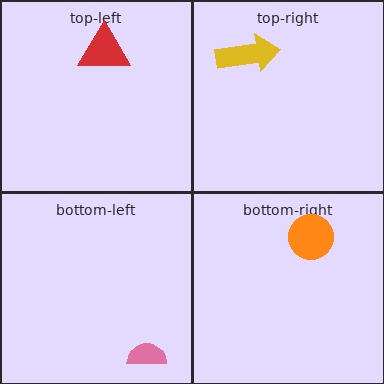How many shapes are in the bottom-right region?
1.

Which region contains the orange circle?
The bottom-right region.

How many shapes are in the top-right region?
1.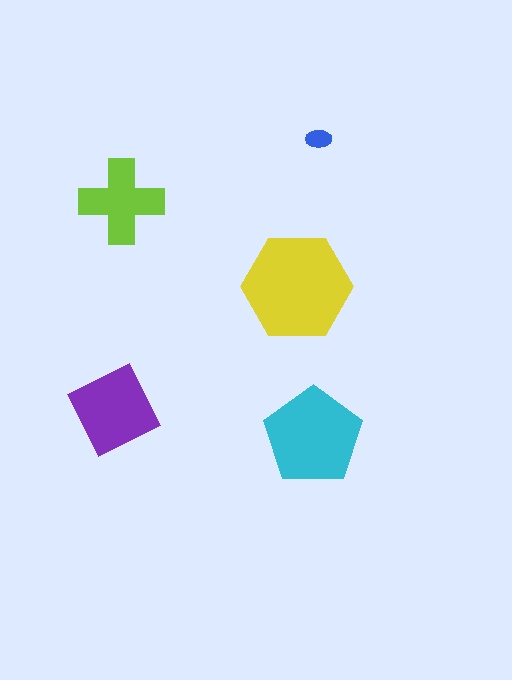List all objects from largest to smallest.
The yellow hexagon, the cyan pentagon, the purple diamond, the lime cross, the blue ellipse.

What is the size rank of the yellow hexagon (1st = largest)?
1st.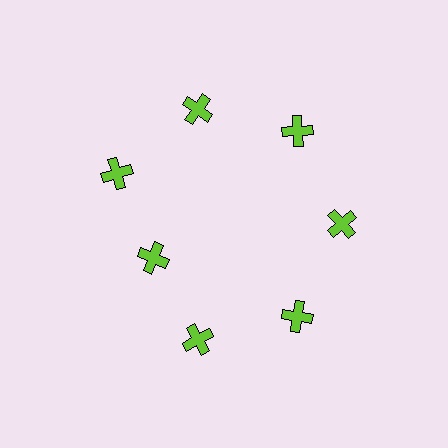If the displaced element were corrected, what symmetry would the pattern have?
It would have 7-fold rotational symmetry — the pattern would map onto itself every 51 degrees.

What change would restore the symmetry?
The symmetry would be restored by moving it outward, back onto the ring so that all 7 crosses sit at equal angles and equal distance from the center.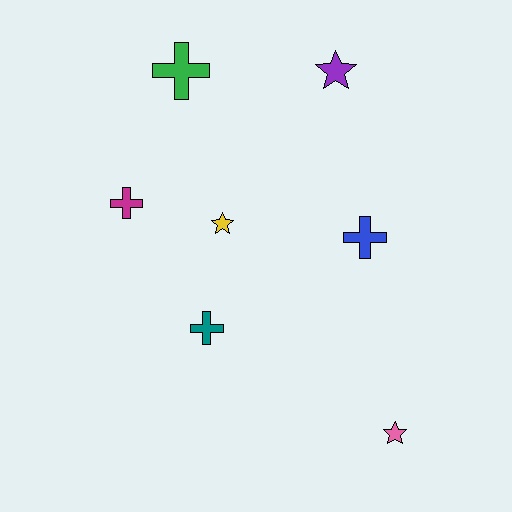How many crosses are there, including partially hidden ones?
There are 4 crosses.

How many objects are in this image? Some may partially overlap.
There are 7 objects.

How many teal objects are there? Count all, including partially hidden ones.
There is 1 teal object.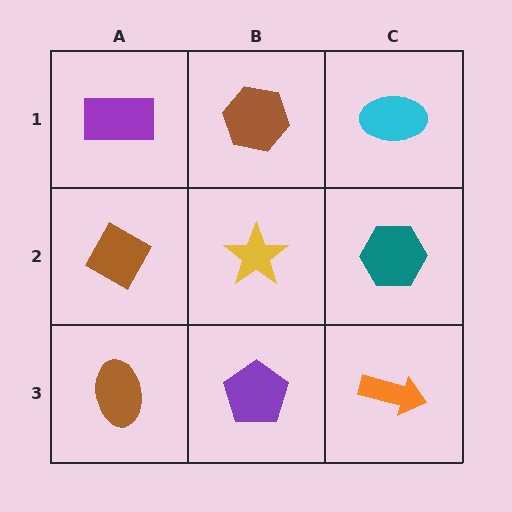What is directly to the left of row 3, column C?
A purple pentagon.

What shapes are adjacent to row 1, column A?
A brown diamond (row 2, column A), a brown hexagon (row 1, column B).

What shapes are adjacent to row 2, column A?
A purple rectangle (row 1, column A), a brown ellipse (row 3, column A), a yellow star (row 2, column B).